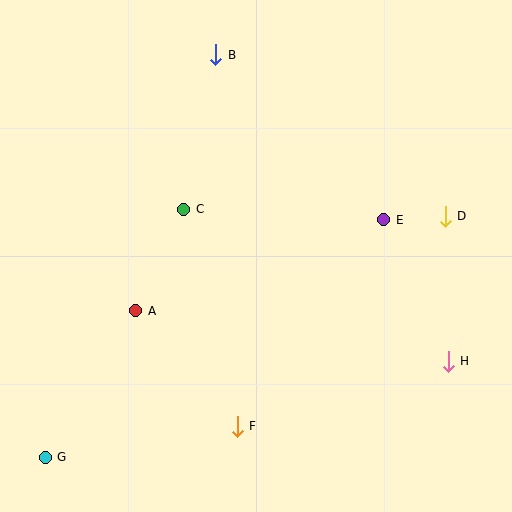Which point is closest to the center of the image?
Point C at (184, 209) is closest to the center.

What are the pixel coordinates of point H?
Point H is at (448, 361).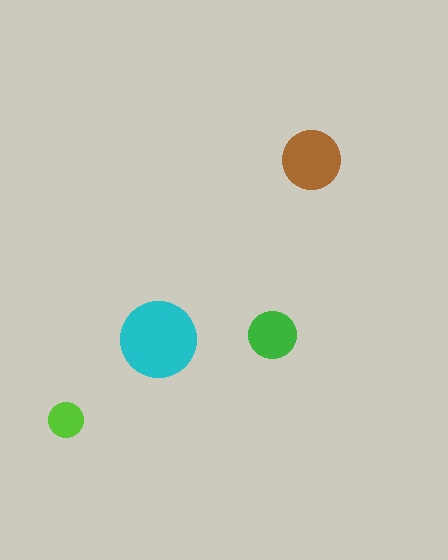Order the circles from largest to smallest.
the cyan one, the brown one, the green one, the lime one.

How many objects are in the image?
There are 4 objects in the image.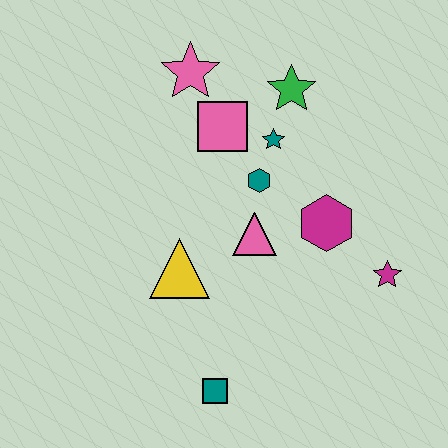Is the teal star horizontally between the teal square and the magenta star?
Yes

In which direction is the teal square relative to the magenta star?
The teal square is to the left of the magenta star.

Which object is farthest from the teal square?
The pink star is farthest from the teal square.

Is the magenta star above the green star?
No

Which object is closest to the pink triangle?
The teal hexagon is closest to the pink triangle.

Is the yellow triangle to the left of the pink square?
Yes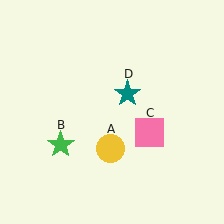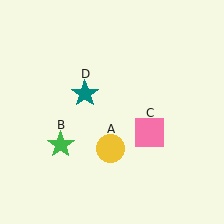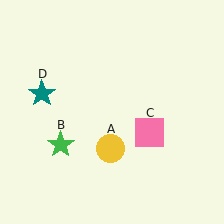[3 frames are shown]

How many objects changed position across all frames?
1 object changed position: teal star (object D).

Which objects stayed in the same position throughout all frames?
Yellow circle (object A) and green star (object B) and pink square (object C) remained stationary.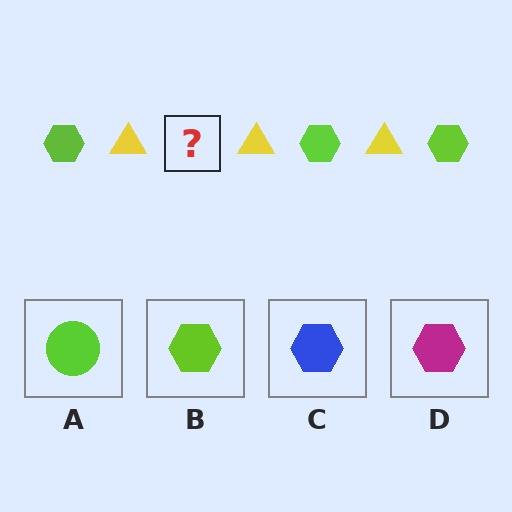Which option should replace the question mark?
Option B.